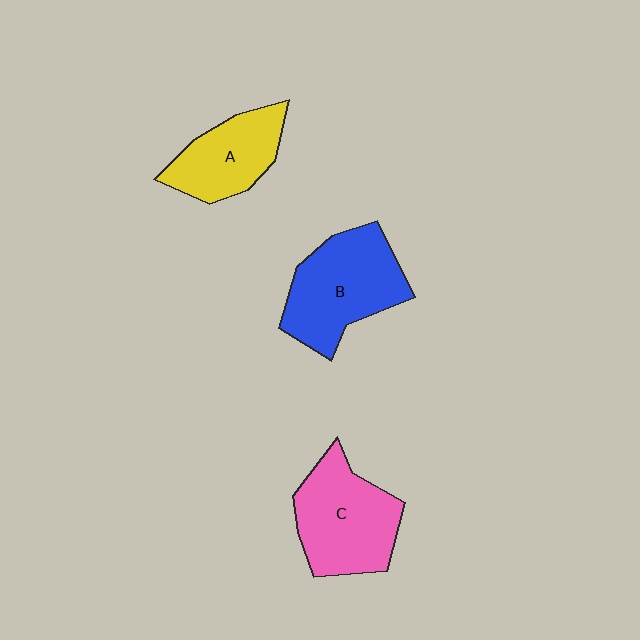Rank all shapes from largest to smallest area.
From largest to smallest: B (blue), C (pink), A (yellow).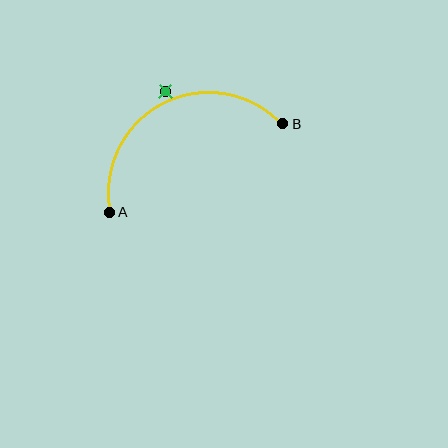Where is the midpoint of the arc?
The arc midpoint is the point on the curve farthest from the straight line joining A and B. It sits above that line.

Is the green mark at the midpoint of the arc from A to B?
No — the green mark does not lie on the arc at all. It sits slightly outside the curve.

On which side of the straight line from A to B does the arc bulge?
The arc bulges above the straight line connecting A and B.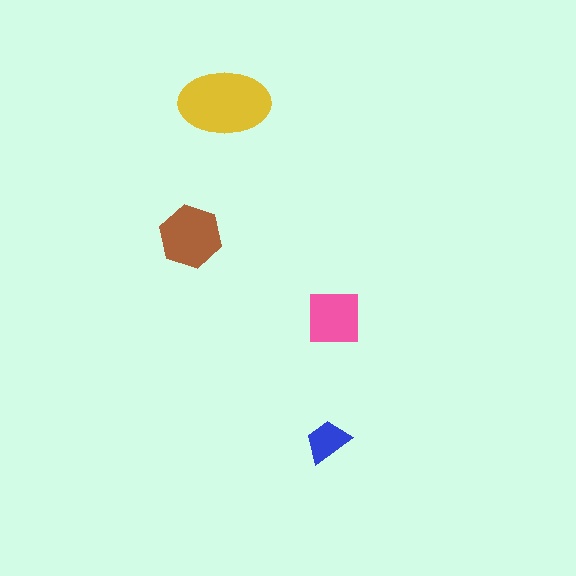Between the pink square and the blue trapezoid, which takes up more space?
The pink square.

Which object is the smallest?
The blue trapezoid.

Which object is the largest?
The yellow ellipse.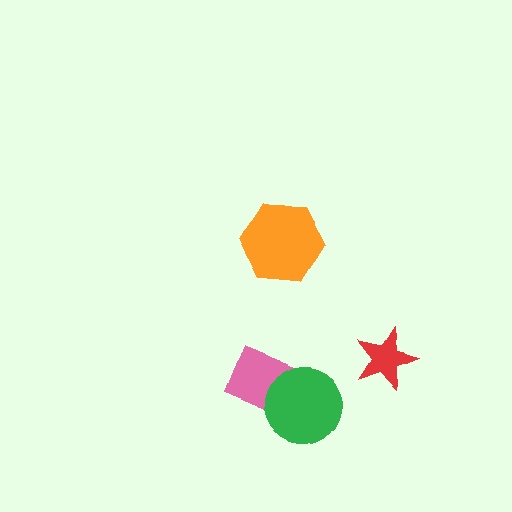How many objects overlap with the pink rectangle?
1 object overlaps with the pink rectangle.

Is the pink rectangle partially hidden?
Yes, it is partially covered by another shape.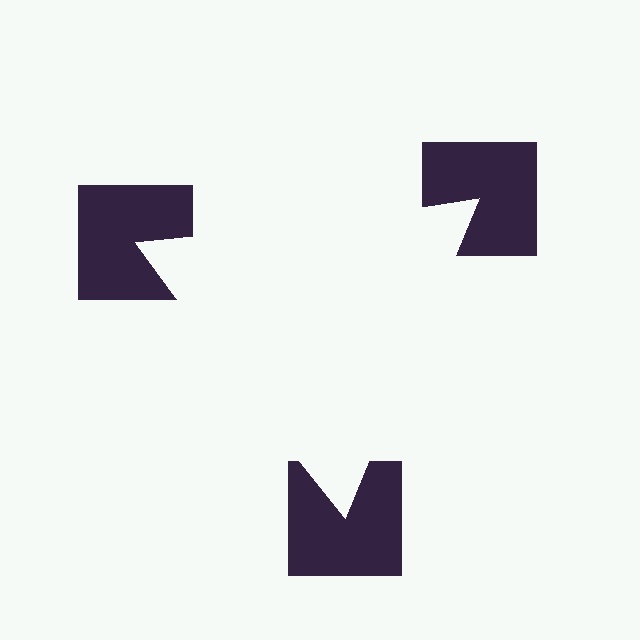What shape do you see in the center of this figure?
An illusory triangle — its edges are inferred from the aligned wedge cuts in the notched squares, not physically drawn.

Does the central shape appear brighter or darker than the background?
It typically appears slightly brighter than the background, even though no actual brightness change is drawn.